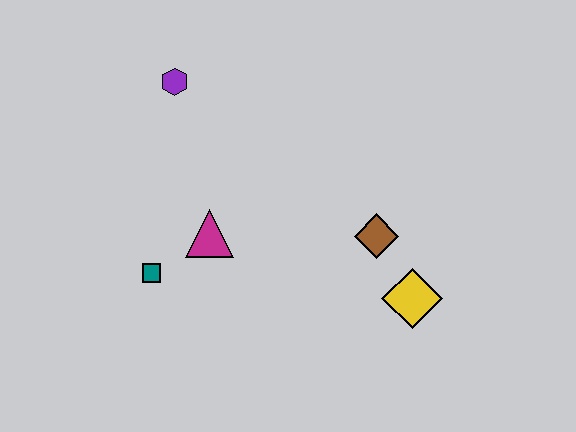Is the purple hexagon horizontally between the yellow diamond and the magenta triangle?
No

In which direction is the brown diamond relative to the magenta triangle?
The brown diamond is to the right of the magenta triangle.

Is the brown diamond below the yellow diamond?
No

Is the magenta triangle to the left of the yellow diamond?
Yes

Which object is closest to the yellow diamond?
The brown diamond is closest to the yellow diamond.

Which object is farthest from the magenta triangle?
The yellow diamond is farthest from the magenta triangle.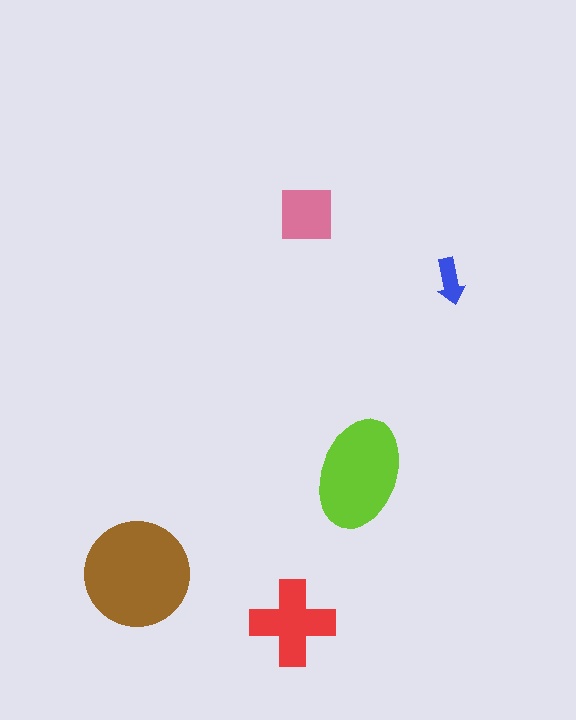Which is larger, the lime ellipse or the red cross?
The lime ellipse.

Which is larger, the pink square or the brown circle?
The brown circle.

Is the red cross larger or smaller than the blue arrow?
Larger.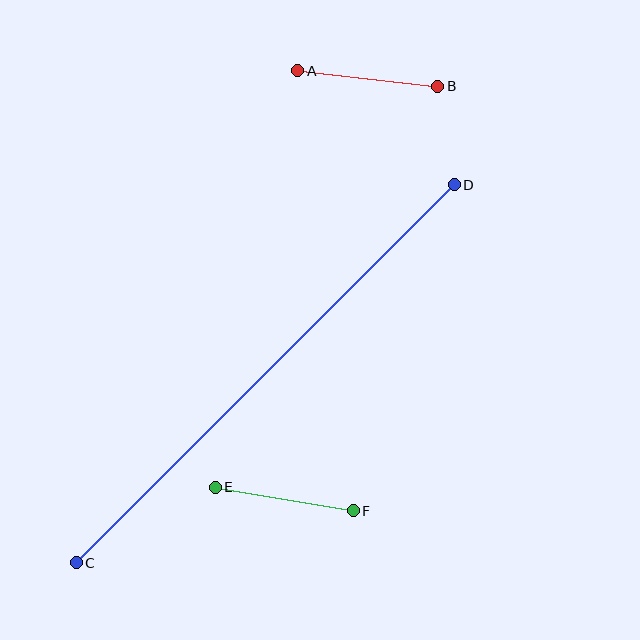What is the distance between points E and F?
The distance is approximately 140 pixels.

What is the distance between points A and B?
The distance is approximately 141 pixels.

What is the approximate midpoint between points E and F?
The midpoint is at approximately (284, 499) pixels.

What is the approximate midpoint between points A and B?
The midpoint is at approximately (368, 79) pixels.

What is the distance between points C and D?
The distance is approximately 534 pixels.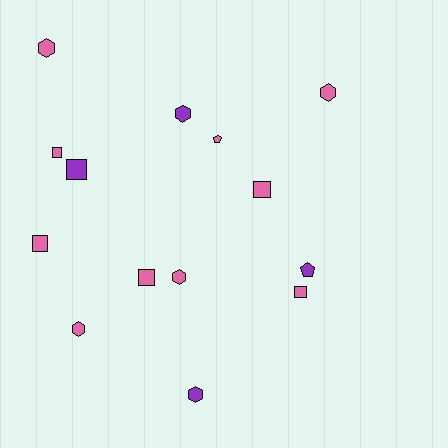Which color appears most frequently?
Pink, with 10 objects.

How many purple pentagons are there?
There is 1 purple pentagon.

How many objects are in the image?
There are 14 objects.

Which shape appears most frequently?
Square, with 6 objects.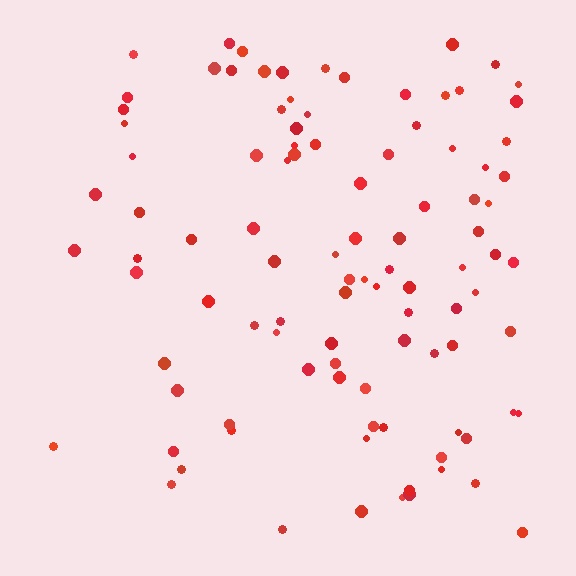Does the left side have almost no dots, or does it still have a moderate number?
Still a moderate number, just noticeably fewer than the right.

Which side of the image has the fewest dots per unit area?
The left.